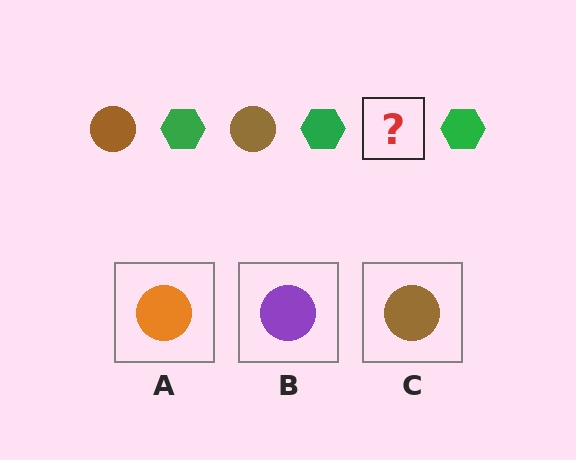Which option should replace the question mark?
Option C.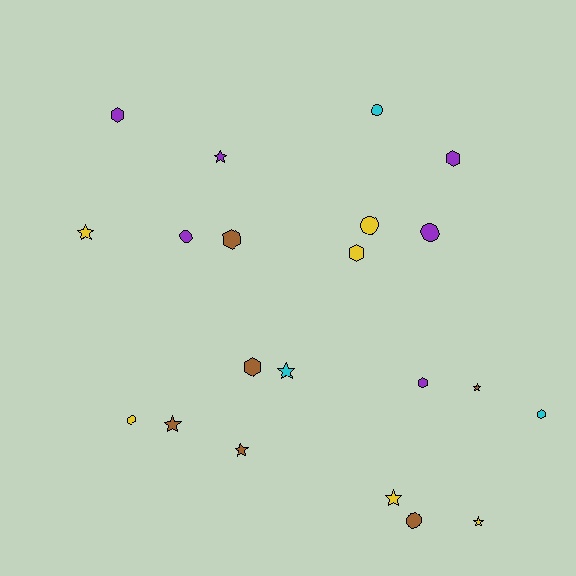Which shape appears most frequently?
Hexagon, with 8 objects.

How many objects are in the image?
There are 21 objects.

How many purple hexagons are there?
There are 3 purple hexagons.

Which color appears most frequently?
Yellow, with 6 objects.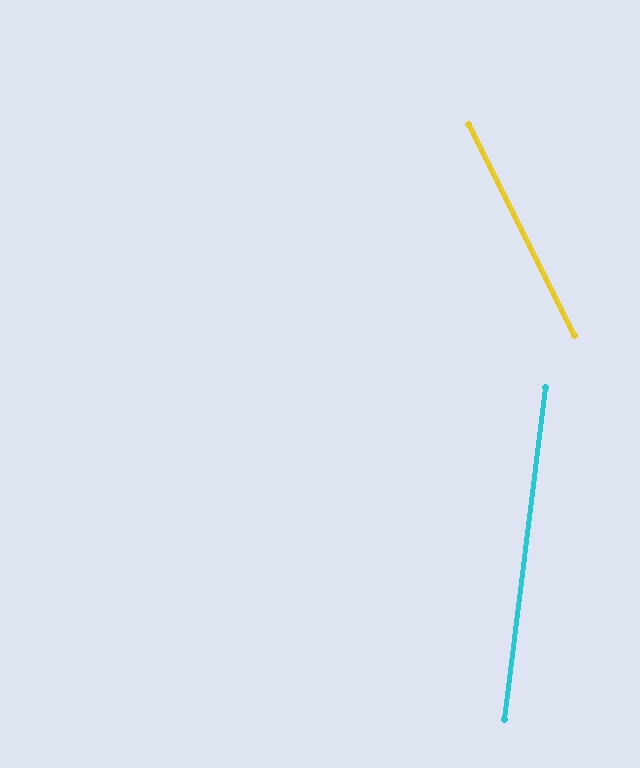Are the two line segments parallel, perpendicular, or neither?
Neither parallel nor perpendicular — they differ by about 34°.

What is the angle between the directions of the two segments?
Approximately 34 degrees.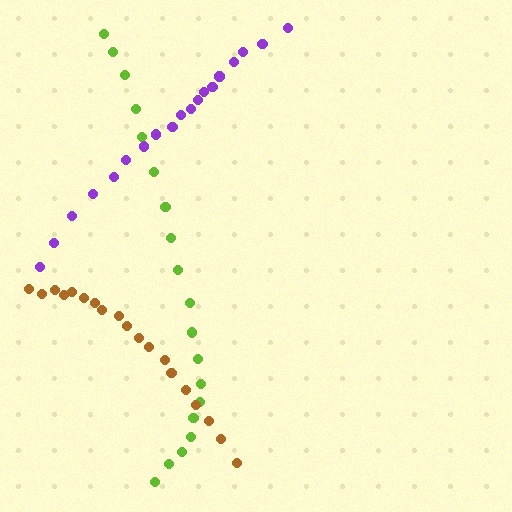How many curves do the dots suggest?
There are 3 distinct paths.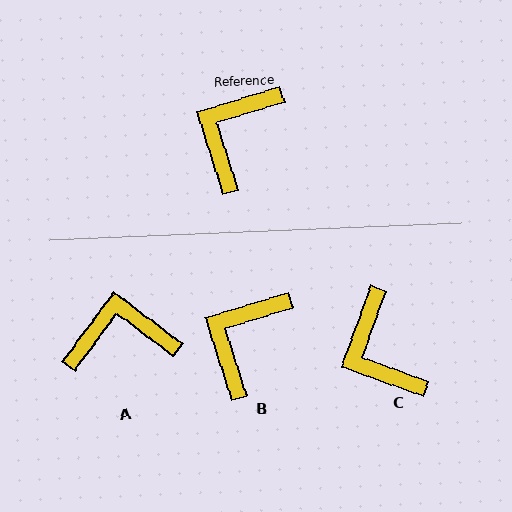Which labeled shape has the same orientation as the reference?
B.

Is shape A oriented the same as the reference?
No, it is off by about 54 degrees.